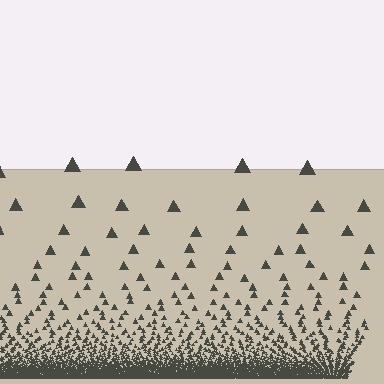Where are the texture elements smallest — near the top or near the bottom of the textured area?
Near the bottom.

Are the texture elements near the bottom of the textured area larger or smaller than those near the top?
Smaller. The gradient is inverted — elements near the bottom are smaller and denser.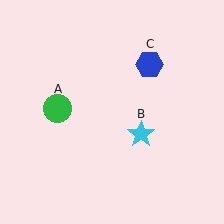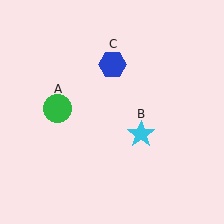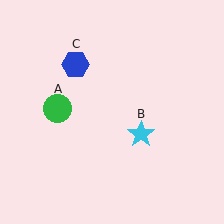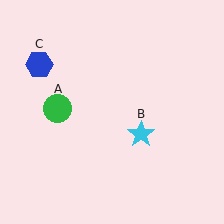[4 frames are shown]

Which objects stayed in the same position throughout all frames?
Green circle (object A) and cyan star (object B) remained stationary.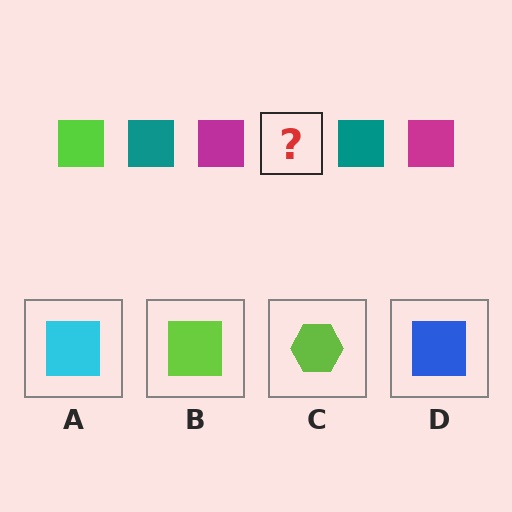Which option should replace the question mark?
Option B.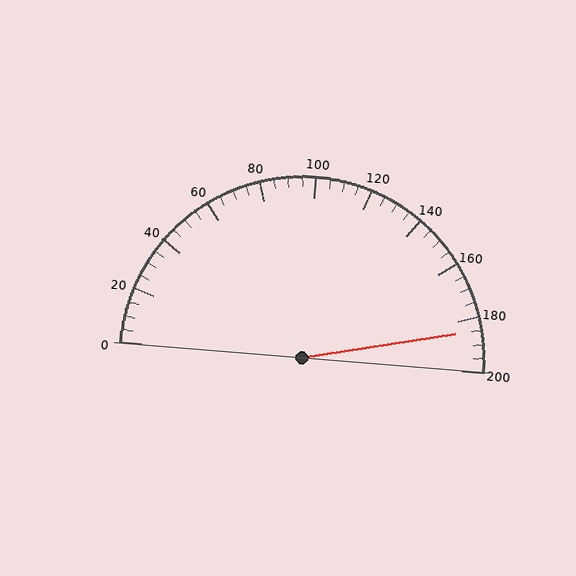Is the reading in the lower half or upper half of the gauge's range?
The reading is in the upper half of the range (0 to 200).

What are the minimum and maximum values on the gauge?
The gauge ranges from 0 to 200.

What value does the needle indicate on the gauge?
The needle indicates approximately 185.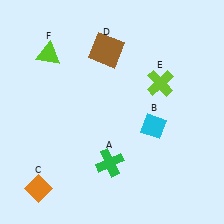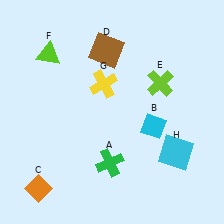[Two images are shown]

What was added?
A yellow cross (G), a cyan square (H) were added in Image 2.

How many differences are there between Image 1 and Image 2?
There are 2 differences between the two images.